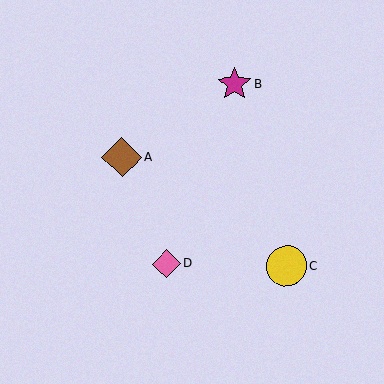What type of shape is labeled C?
Shape C is a yellow circle.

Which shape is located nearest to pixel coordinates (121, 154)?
The brown diamond (labeled A) at (122, 157) is nearest to that location.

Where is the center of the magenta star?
The center of the magenta star is at (235, 84).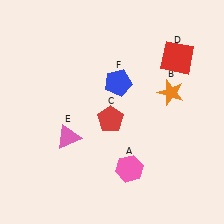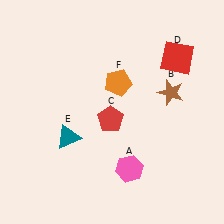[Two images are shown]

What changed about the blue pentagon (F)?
In Image 1, F is blue. In Image 2, it changed to orange.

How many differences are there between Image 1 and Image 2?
There are 3 differences between the two images.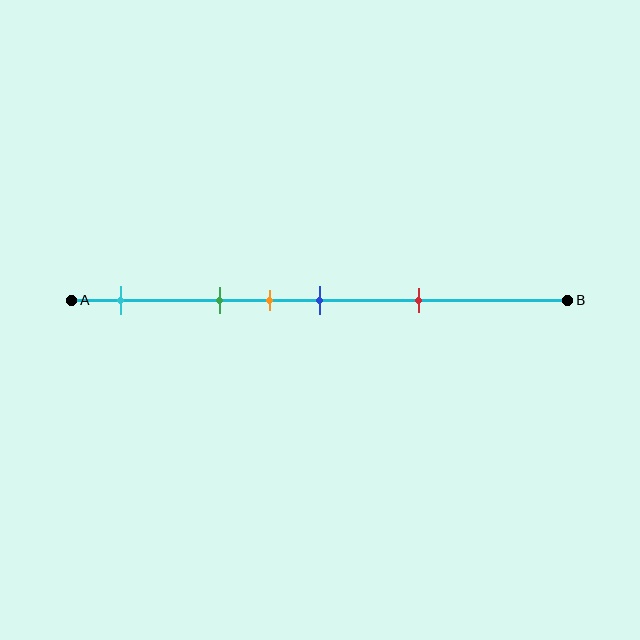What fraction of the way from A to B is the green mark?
The green mark is approximately 30% (0.3) of the way from A to B.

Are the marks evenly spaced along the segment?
No, the marks are not evenly spaced.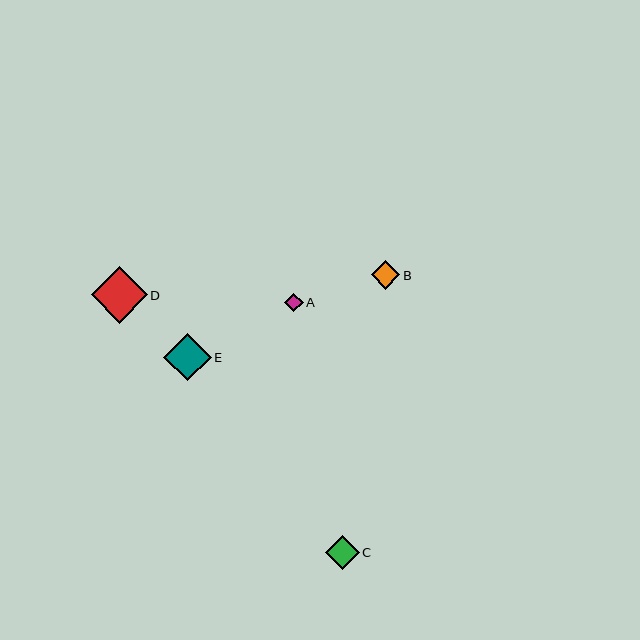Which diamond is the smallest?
Diamond A is the smallest with a size of approximately 18 pixels.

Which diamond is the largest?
Diamond D is the largest with a size of approximately 56 pixels.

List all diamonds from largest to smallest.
From largest to smallest: D, E, C, B, A.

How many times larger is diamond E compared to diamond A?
Diamond E is approximately 2.6 times the size of diamond A.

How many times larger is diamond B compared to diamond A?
Diamond B is approximately 1.5 times the size of diamond A.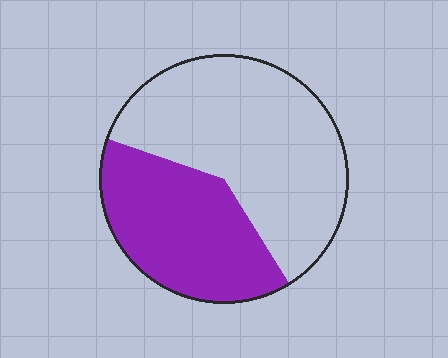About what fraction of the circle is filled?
About two fifths (2/5).